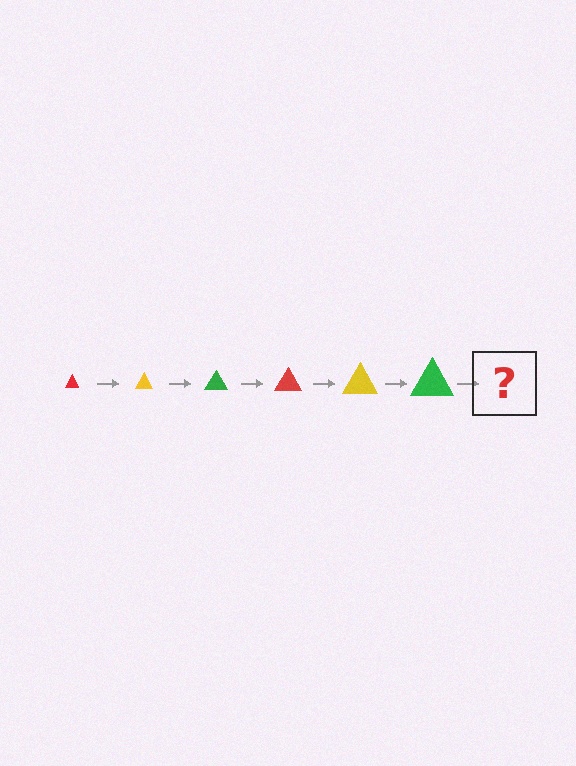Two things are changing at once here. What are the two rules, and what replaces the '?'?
The two rules are that the triangle grows larger each step and the color cycles through red, yellow, and green. The '?' should be a red triangle, larger than the previous one.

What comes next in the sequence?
The next element should be a red triangle, larger than the previous one.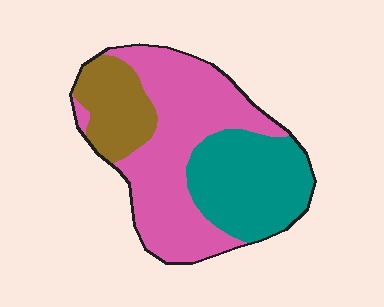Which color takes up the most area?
Pink, at roughly 50%.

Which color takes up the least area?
Brown, at roughly 20%.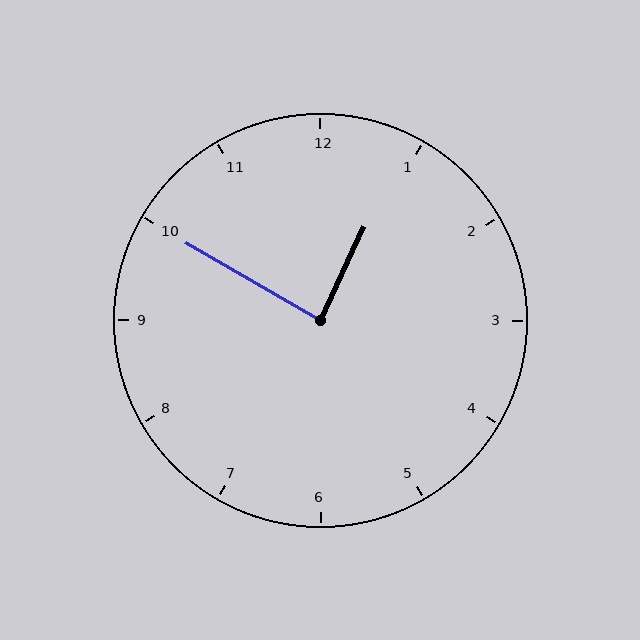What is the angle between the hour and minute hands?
Approximately 85 degrees.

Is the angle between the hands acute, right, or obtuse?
It is right.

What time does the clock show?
12:50.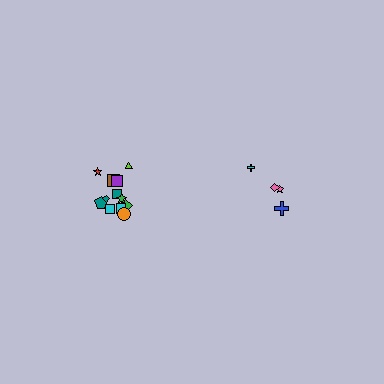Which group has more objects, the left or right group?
The left group.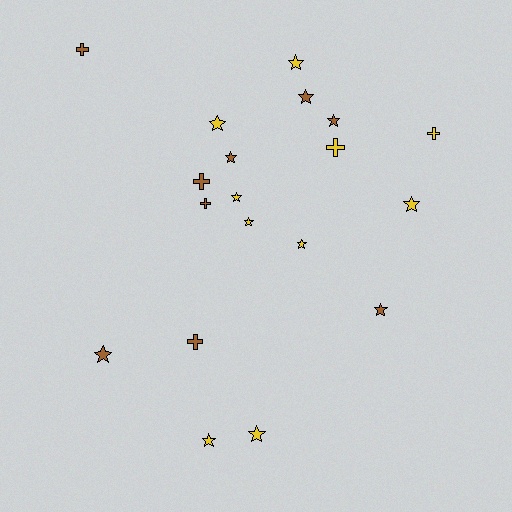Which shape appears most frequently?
Star, with 13 objects.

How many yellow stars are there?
There are 8 yellow stars.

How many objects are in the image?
There are 19 objects.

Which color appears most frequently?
Yellow, with 10 objects.